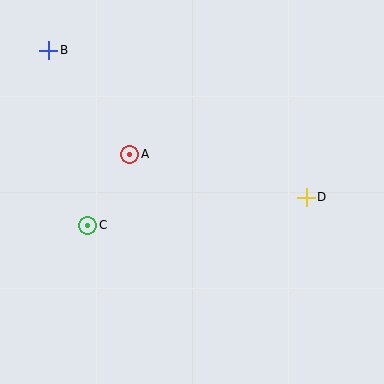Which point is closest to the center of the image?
Point A at (130, 154) is closest to the center.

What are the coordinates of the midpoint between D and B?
The midpoint between D and B is at (178, 124).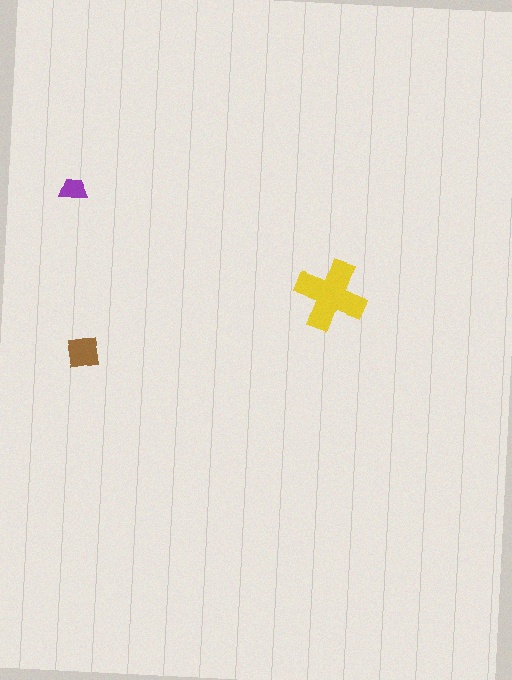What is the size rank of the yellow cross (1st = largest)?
1st.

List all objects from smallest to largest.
The purple trapezoid, the brown square, the yellow cross.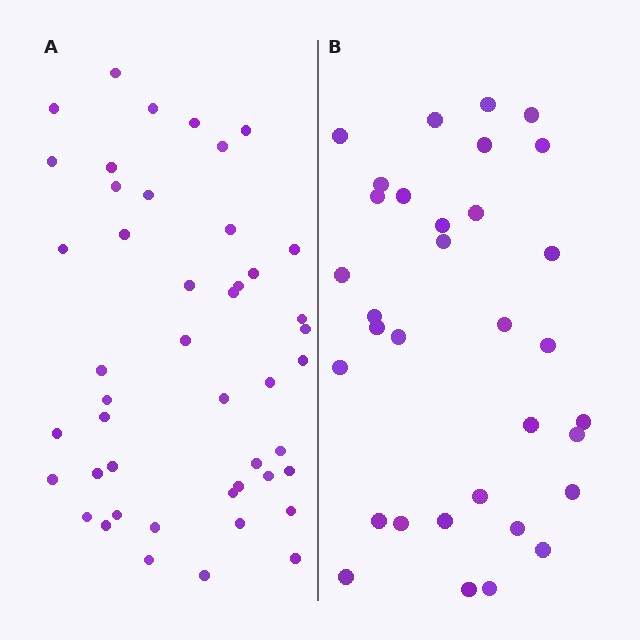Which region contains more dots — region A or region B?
Region A (the left region) has more dots.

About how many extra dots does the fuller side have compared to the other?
Region A has approximately 15 more dots than region B.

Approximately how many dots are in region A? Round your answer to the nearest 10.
About 50 dots. (The exact count is 46, which rounds to 50.)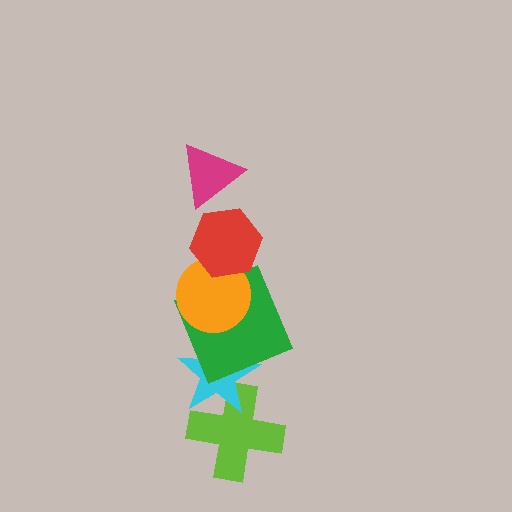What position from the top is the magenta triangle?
The magenta triangle is 1st from the top.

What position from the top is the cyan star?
The cyan star is 5th from the top.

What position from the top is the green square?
The green square is 4th from the top.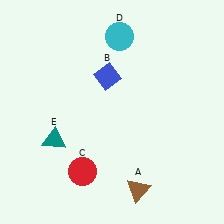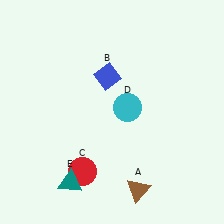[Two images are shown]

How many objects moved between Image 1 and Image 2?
2 objects moved between the two images.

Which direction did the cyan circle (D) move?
The cyan circle (D) moved down.